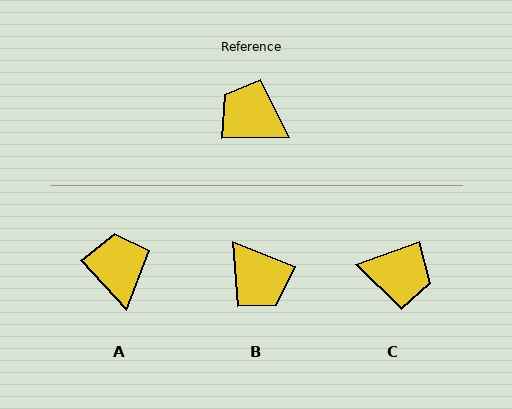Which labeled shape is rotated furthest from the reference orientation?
C, about 161 degrees away.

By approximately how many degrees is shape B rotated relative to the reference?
Approximately 158 degrees counter-clockwise.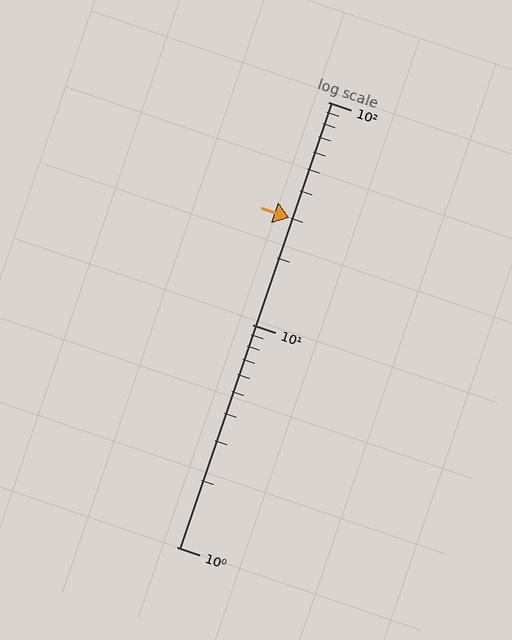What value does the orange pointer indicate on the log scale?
The pointer indicates approximately 30.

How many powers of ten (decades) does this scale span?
The scale spans 2 decades, from 1 to 100.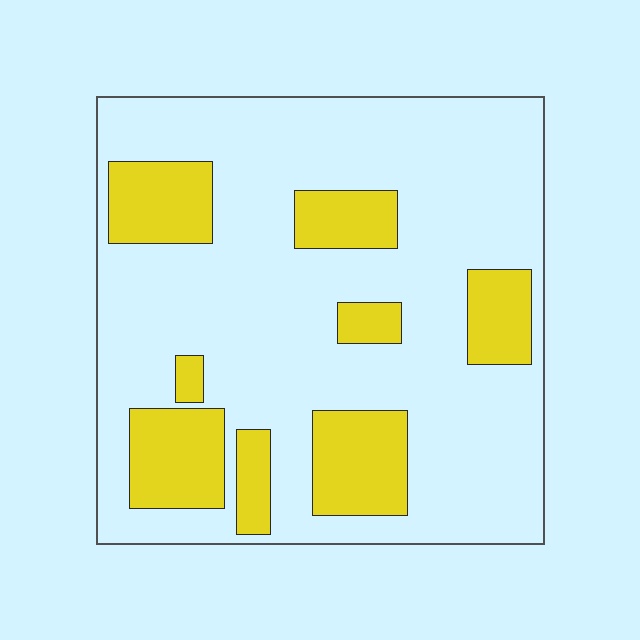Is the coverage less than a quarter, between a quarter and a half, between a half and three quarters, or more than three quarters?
Less than a quarter.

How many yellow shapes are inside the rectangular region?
8.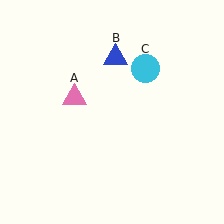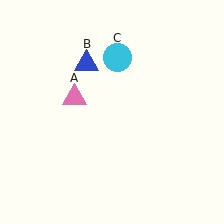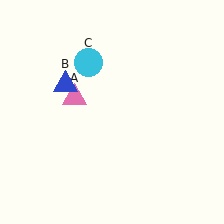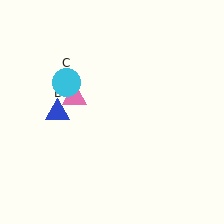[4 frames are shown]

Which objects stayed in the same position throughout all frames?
Pink triangle (object A) remained stationary.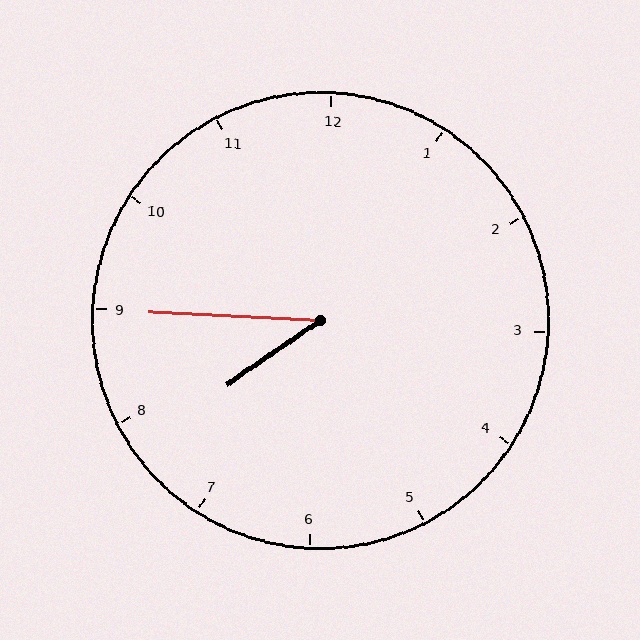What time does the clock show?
7:45.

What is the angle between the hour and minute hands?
Approximately 38 degrees.